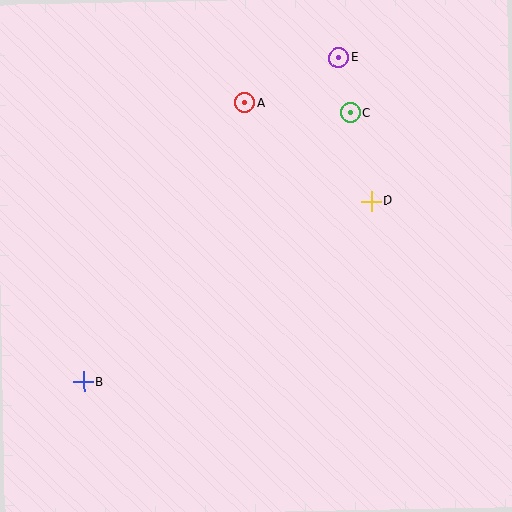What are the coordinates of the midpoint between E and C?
The midpoint between E and C is at (345, 85).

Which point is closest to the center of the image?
Point D at (371, 201) is closest to the center.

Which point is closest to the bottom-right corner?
Point D is closest to the bottom-right corner.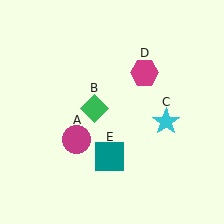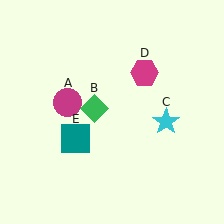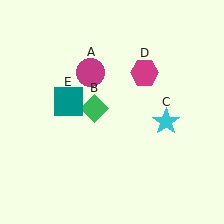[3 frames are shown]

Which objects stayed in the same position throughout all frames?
Green diamond (object B) and cyan star (object C) and magenta hexagon (object D) remained stationary.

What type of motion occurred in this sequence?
The magenta circle (object A), teal square (object E) rotated clockwise around the center of the scene.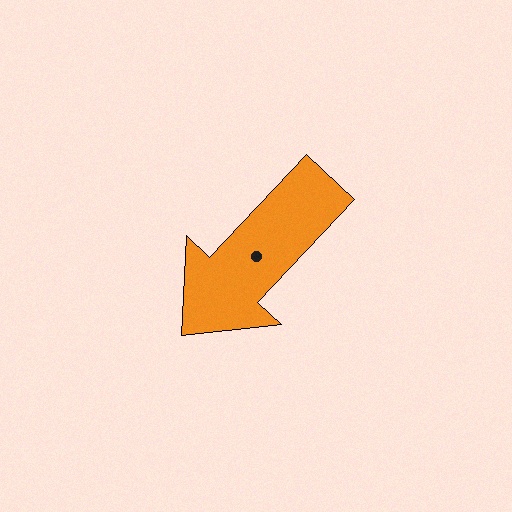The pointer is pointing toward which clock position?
Roughly 7 o'clock.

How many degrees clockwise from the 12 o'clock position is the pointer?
Approximately 223 degrees.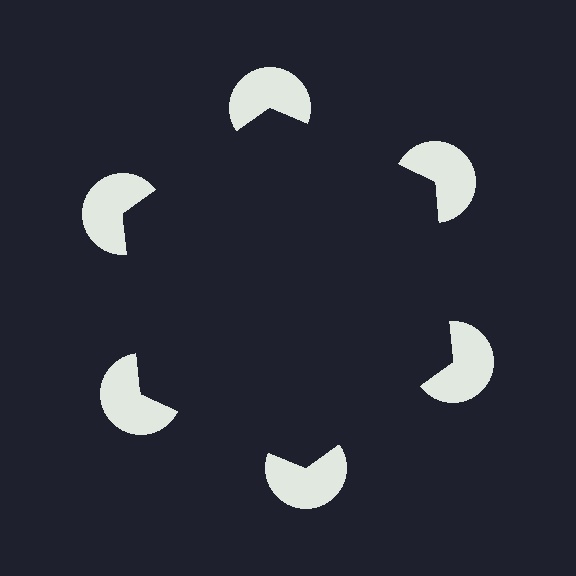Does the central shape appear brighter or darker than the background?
It typically appears slightly darker than the background, even though no actual brightness change is drawn.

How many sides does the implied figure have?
6 sides.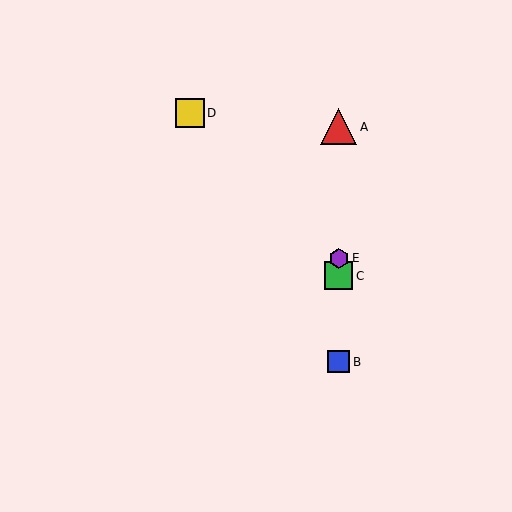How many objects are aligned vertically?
4 objects (A, B, C, E) are aligned vertically.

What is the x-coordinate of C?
Object C is at x≈339.